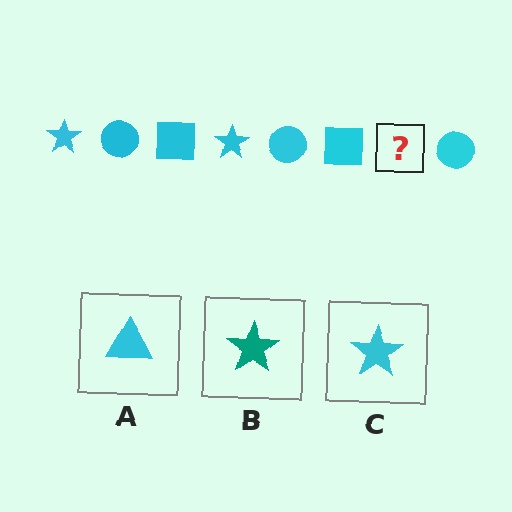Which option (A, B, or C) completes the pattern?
C.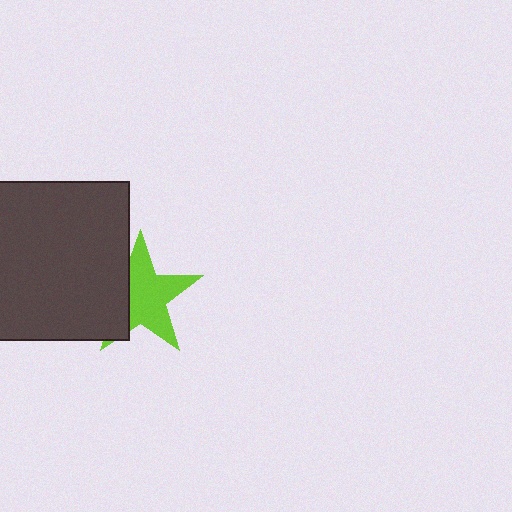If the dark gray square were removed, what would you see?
You would see the complete lime star.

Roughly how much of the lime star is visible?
Most of it is visible (roughly 68%).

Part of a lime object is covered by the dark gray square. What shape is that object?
It is a star.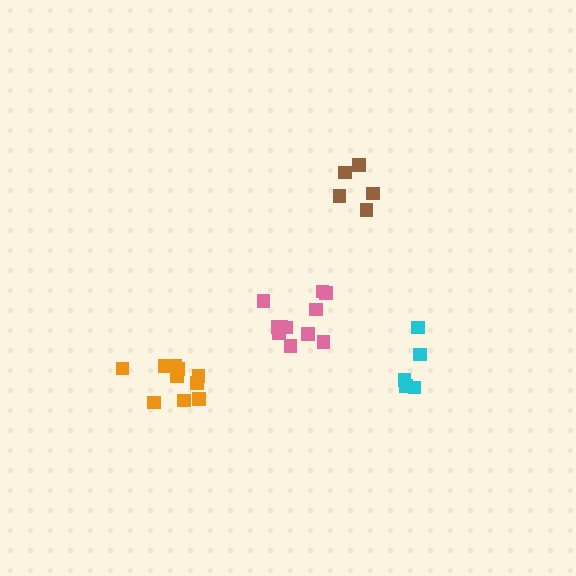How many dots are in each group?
Group 1: 11 dots, Group 2: 5 dots, Group 3: 5 dots, Group 4: 10 dots (31 total).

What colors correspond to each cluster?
The clusters are colored: pink, brown, cyan, orange.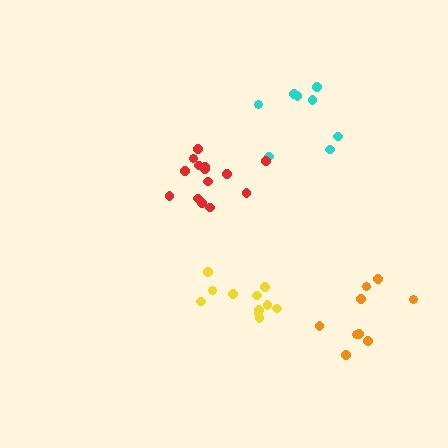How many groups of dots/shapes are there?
There are 4 groups.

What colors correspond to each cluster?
The clusters are colored: cyan, yellow, orange, red.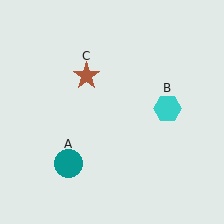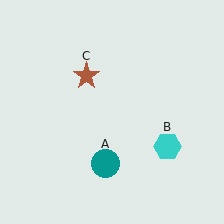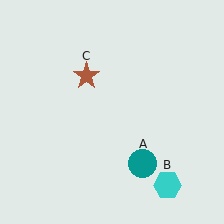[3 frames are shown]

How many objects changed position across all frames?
2 objects changed position: teal circle (object A), cyan hexagon (object B).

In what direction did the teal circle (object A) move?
The teal circle (object A) moved right.